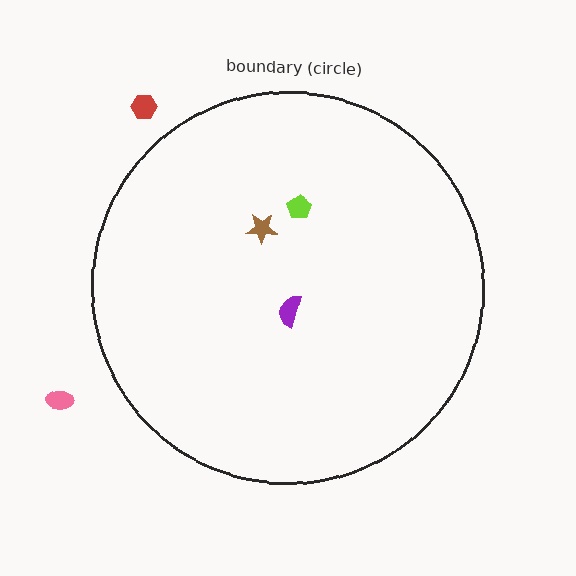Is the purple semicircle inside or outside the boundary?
Inside.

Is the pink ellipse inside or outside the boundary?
Outside.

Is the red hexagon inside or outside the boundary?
Outside.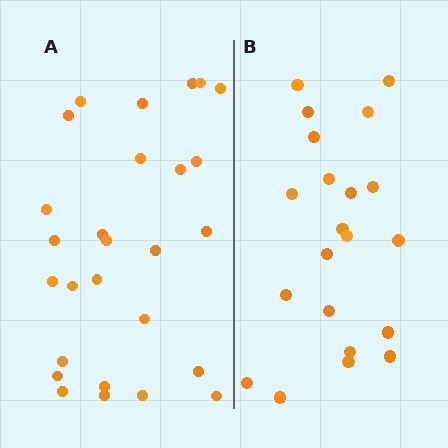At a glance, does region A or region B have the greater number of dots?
Region A (the left region) has more dots.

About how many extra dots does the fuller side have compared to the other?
Region A has about 6 more dots than region B.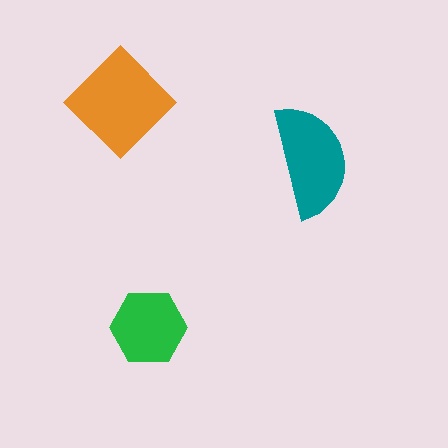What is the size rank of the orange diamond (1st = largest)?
1st.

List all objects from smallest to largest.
The green hexagon, the teal semicircle, the orange diamond.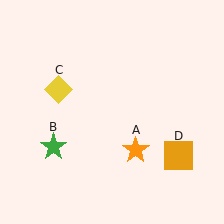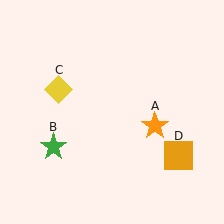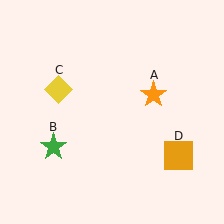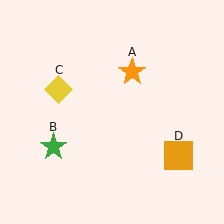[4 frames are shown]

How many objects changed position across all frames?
1 object changed position: orange star (object A).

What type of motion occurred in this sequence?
The orange star (object A) rotated counterclockwise around the center of the scene.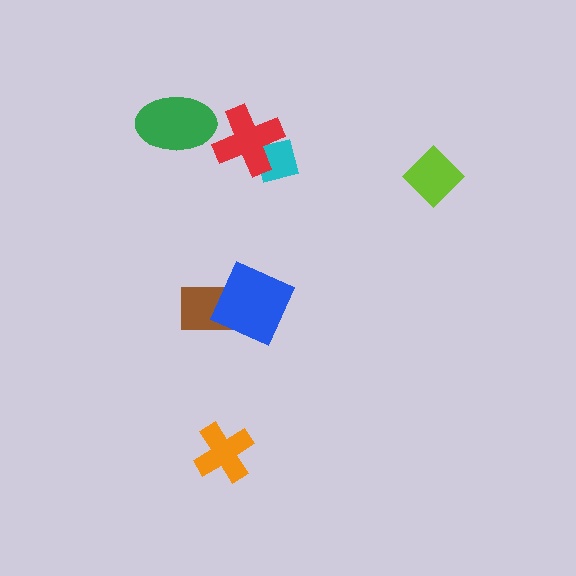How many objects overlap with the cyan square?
1 object overlaps with the cyan square.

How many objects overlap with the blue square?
1 object overlaps with the blue square.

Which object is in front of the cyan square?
The red cross is in front of the cyan square.